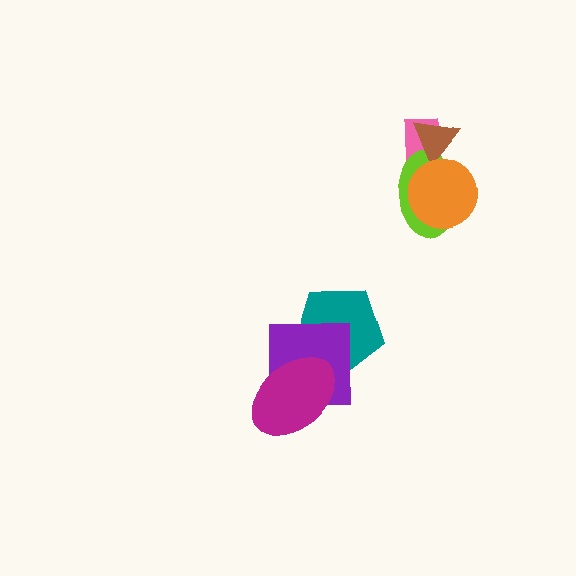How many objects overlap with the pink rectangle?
3 objects overlap with the pink rectangle.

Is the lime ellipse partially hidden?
Yes, it is partially covered by another shape.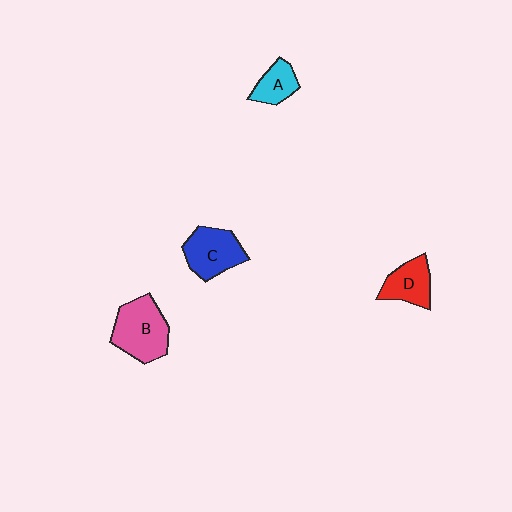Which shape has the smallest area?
Shape A (cyan).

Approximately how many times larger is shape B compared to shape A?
Approximately 2.0 times.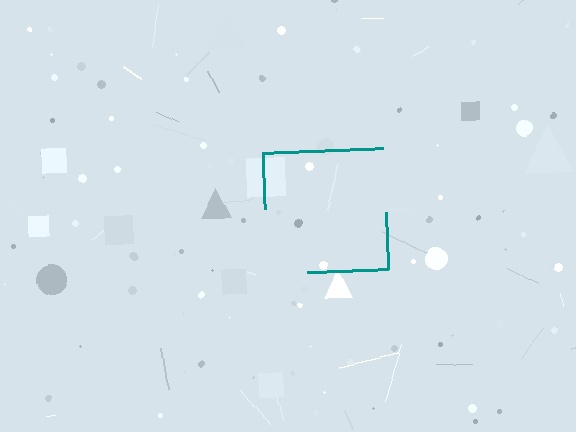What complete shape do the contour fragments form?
The contour fragments form a square.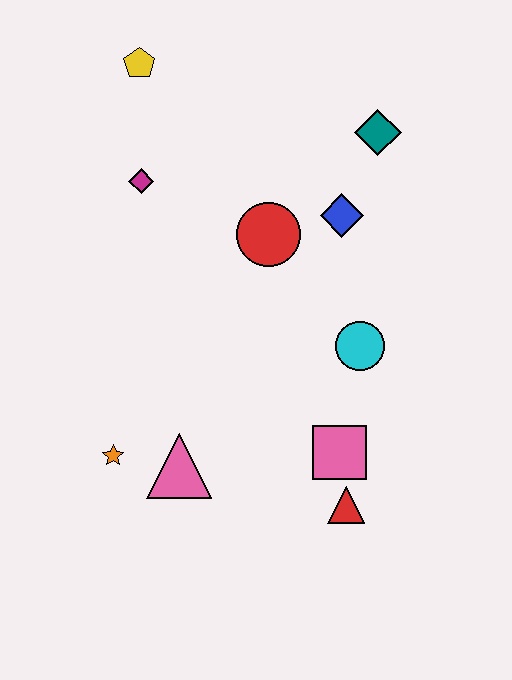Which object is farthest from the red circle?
The red triangle is farthest from the red circle.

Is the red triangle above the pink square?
No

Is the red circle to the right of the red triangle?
No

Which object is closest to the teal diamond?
The blue diamond is closest to the teal diamond.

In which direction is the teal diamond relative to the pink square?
The teal diamond is above the pink square.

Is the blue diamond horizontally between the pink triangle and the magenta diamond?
No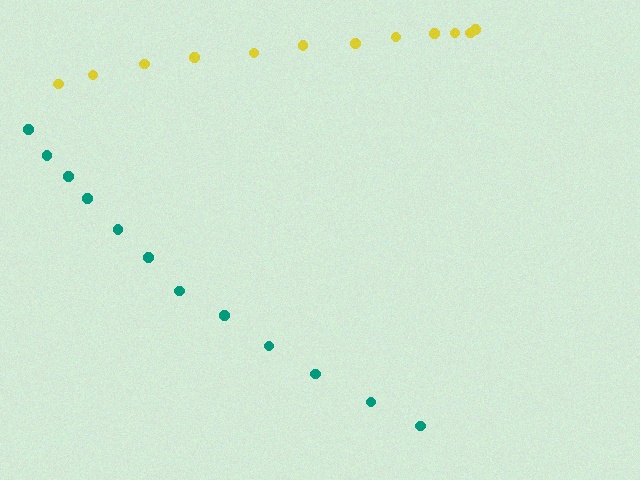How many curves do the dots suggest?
There are 2 distinct paths.